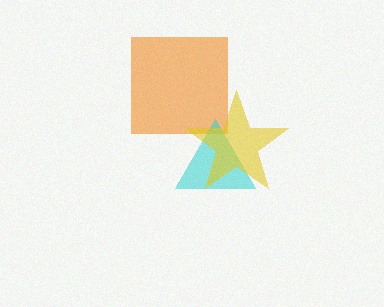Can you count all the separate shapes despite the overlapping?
Yes, there are 3 separate shapes.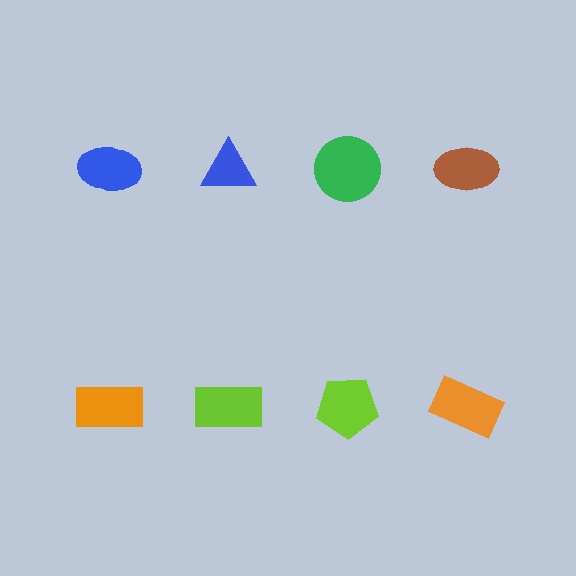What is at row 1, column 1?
A blue ellipse.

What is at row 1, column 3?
A green circle.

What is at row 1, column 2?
A blue triangle.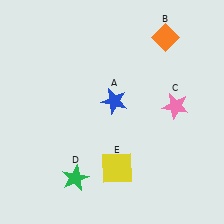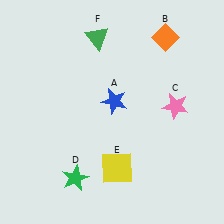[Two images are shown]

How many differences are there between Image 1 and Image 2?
There is 1 difference between the two images.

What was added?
A green triangle (F) was added in Image 2.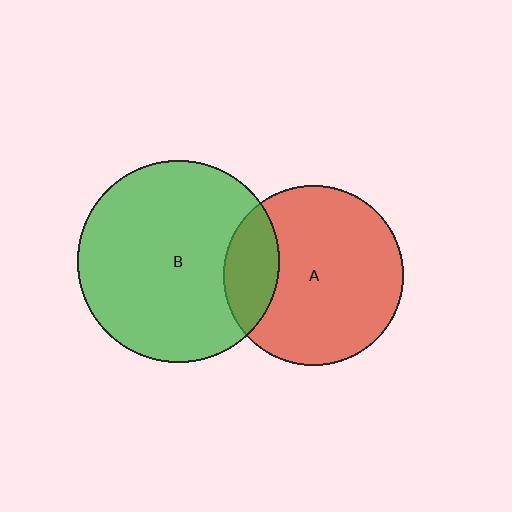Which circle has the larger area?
Circle B (green).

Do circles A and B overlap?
Yes.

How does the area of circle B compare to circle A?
Approximately 1.3 times.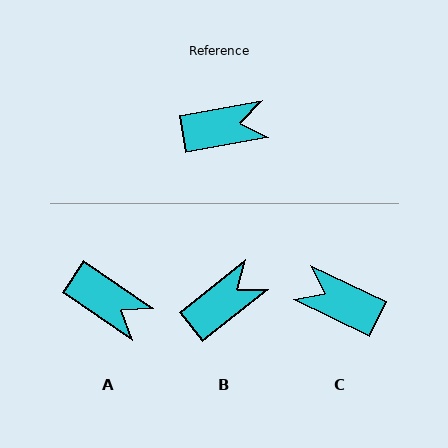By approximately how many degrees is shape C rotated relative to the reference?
Approximately 144 degrees counter-clockwise.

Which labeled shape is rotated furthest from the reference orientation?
C, about 144 degrees away.